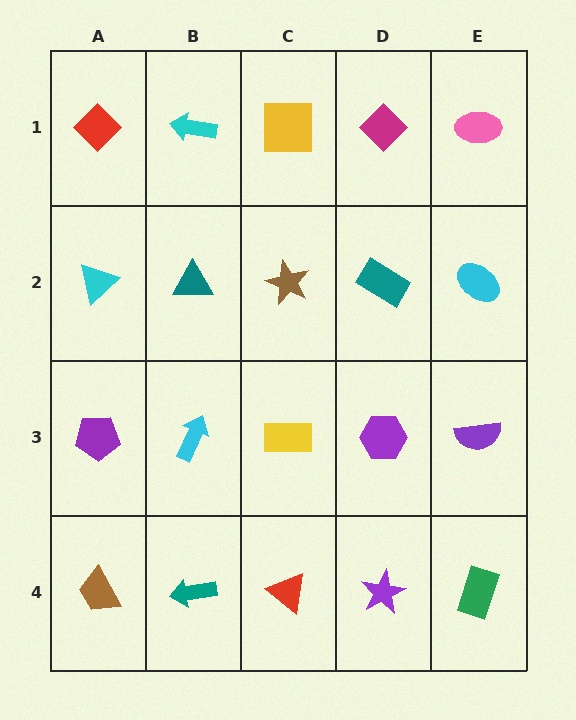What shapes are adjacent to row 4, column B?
A cyan arrow (row 3, column B), a brown trapezoid (row 4, column A), a red triangle (row 4, column C).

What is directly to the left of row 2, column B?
A cyan triangle.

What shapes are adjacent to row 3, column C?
A brown star (row 2, column C), a red triangle (row 4, column C), a cyan arrow (row 3, column B), a purple hexagon (row 3, column D).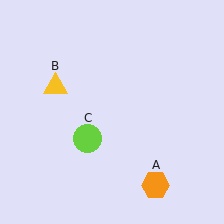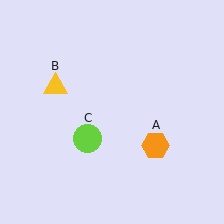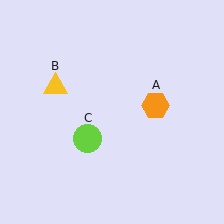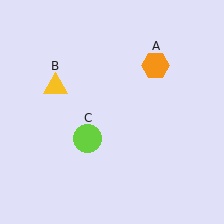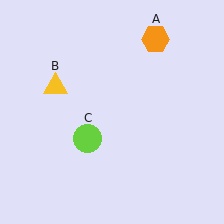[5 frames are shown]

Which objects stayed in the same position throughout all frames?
Yellow triangle (object B) and lime circle (object C) remained stationary.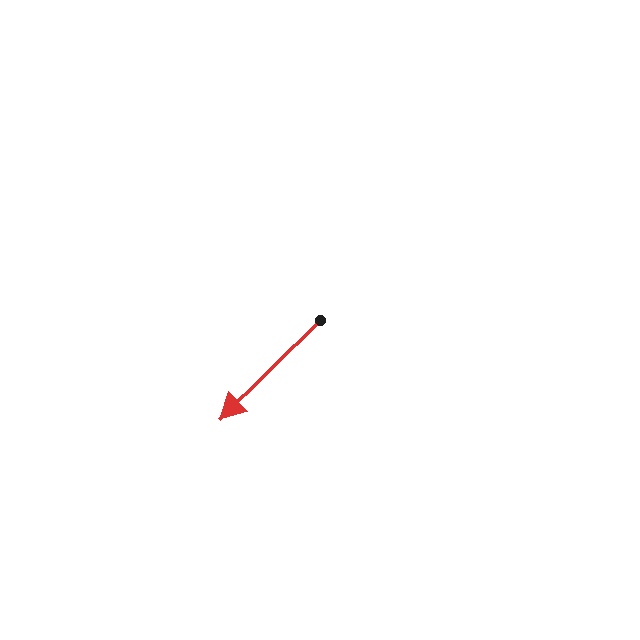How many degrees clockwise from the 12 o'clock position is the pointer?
Approximately 225 degrees.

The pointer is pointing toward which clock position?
Roughly 8 o'clock.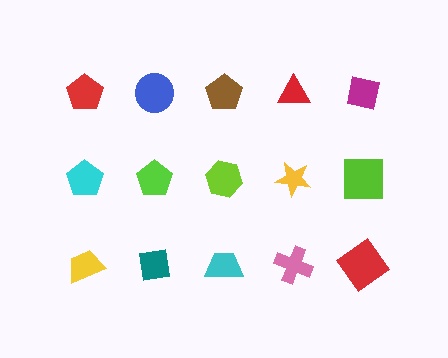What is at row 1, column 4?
A red triangle.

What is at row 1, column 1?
A red pentagon.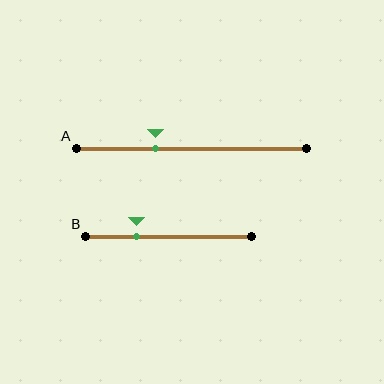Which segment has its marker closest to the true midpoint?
Segment A has its marker closest to the true midpoint.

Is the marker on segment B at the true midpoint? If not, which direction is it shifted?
No, the marker on segment B is shifted to the left by about 20% of the segment length.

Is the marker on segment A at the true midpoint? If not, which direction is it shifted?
No, the marker on segment A is shifted to the left by about 15% of the segment length.